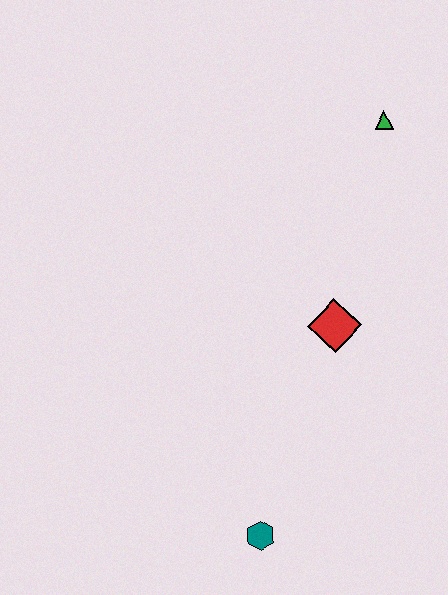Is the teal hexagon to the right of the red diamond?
No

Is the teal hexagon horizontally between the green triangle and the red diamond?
No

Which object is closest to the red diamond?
The green triangle is closest to the red diamond.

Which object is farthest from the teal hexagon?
The green triangle is farthest from the teal hexagon.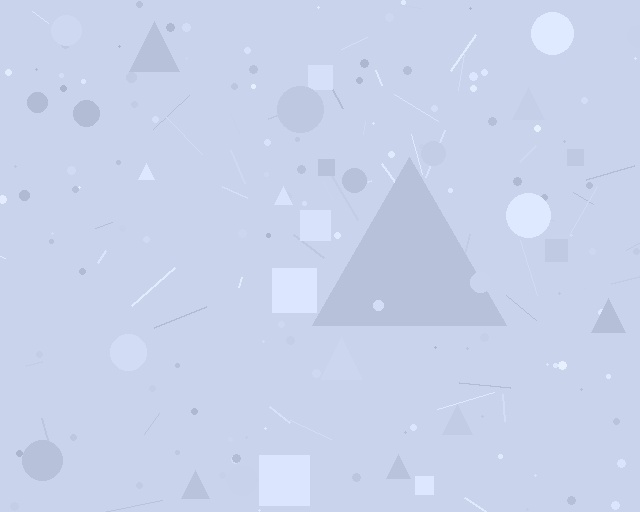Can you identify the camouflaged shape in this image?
The camouflaged shape is a triangle.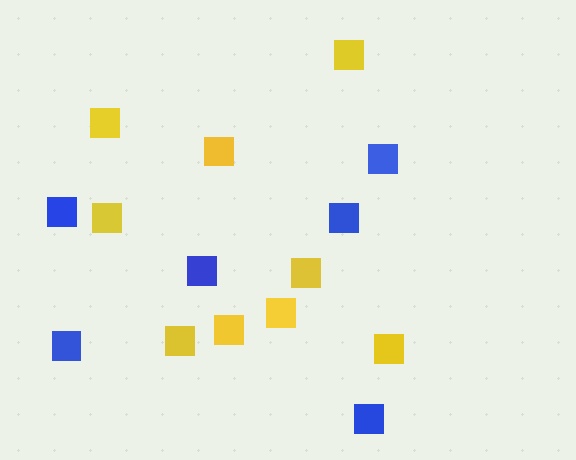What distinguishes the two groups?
There are 2 groups: one group of blue squares (6) and one group of yellow squares (9).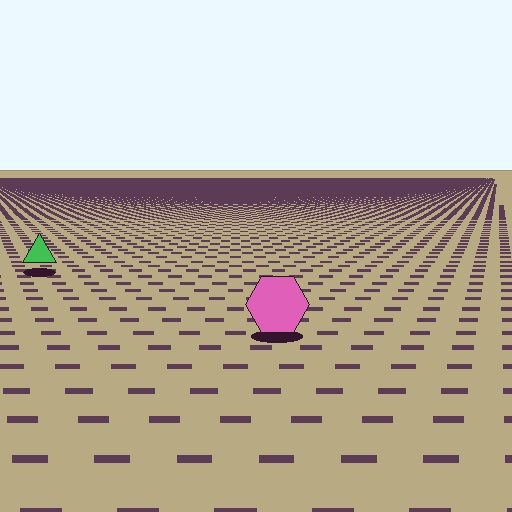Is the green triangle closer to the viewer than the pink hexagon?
No. The pink hexagon is closer — you can tell from the texture gradient: the ground texture is coarser near it.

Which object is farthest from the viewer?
The green triangle is farthest from the viewer. It appears smaller and the ground texture around it is denser.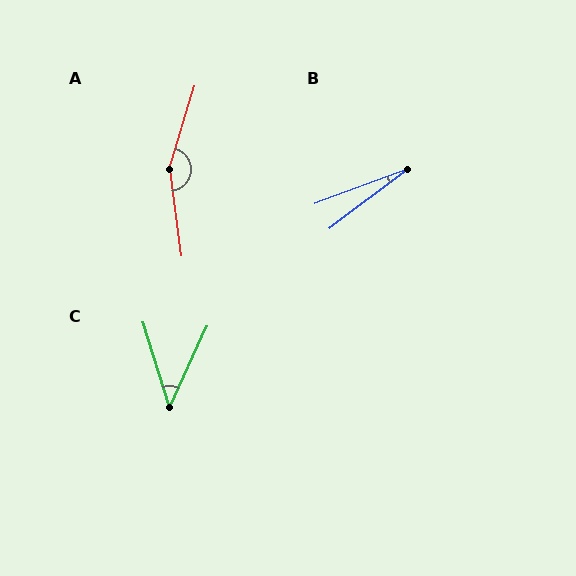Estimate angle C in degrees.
Approximately 42 degrees.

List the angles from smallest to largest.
B (17°), C (42°), A (156°).